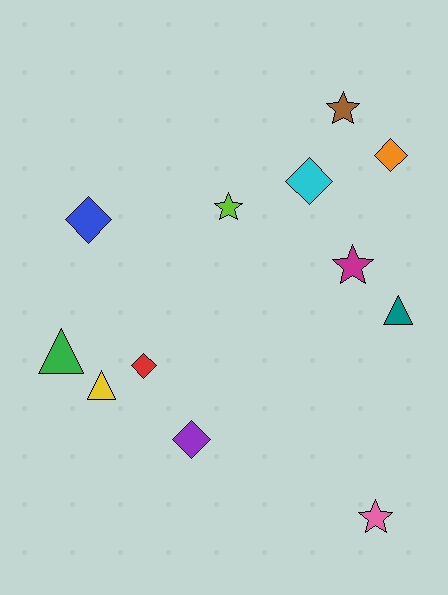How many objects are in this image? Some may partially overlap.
There are 12 objects.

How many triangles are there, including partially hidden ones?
There are 3 triangles.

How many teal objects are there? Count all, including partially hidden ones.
There is 1 teal object.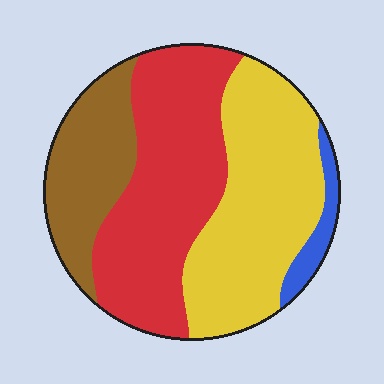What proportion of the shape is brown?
Brown takes up less than a quarter of the shape.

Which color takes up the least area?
Blue, at roughly 5%.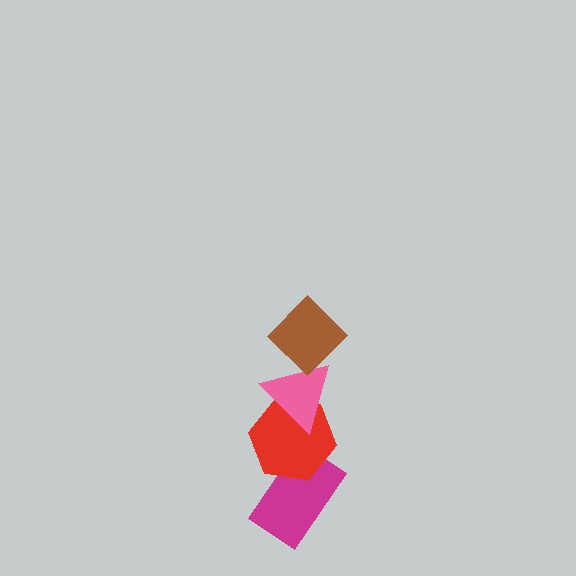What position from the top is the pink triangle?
The pink triangle is 2nd from the top.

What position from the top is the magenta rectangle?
The magenta rectangle is 4th from the top.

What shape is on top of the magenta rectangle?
The red hexagon is on top of the magenta rectangle.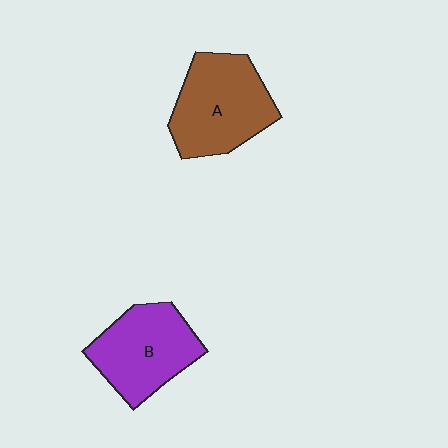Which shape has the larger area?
Shape A (brown).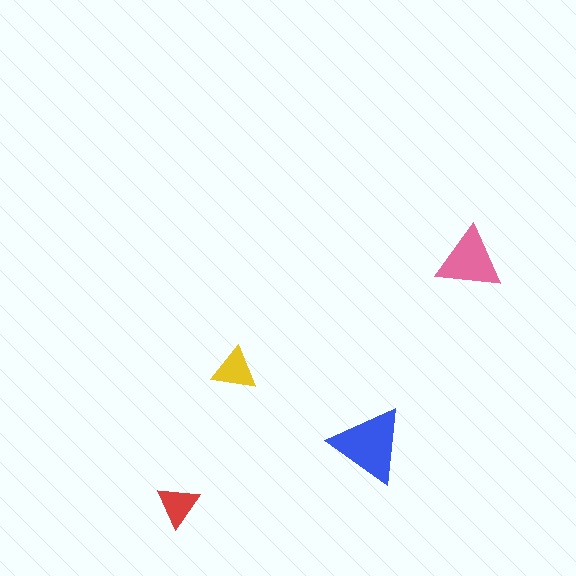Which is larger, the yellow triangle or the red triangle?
The yellow one.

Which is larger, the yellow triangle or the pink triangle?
The pink one.